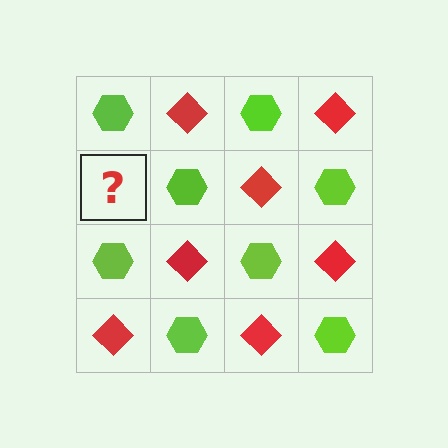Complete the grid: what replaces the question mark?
The question mark should be replaced with a red diamond.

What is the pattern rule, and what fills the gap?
The rule is that it alternates lime hexagon and red diamond in a checkerboard pattern. The gap should be filled with a red diamond.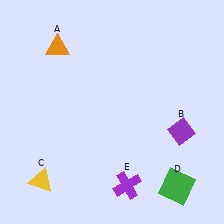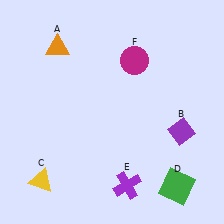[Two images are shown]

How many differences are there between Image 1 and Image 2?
There is 1 difference between the two images.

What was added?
A magenta circle (F) was added in Image 2.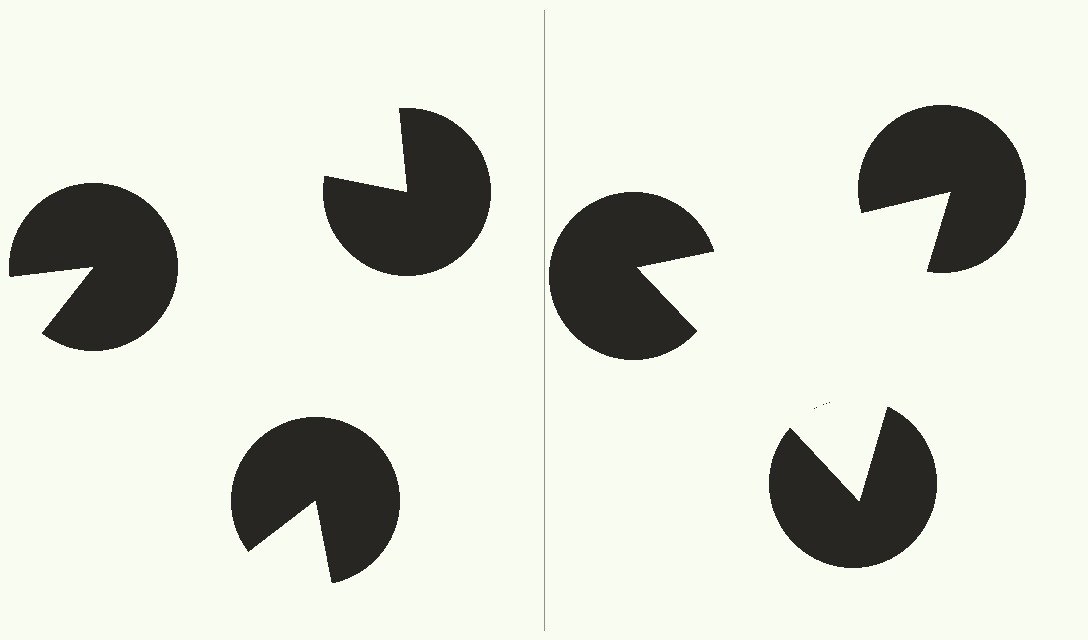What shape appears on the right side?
An illusory triangle.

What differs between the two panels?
The pac-man discs are positioned identically on both sides; only the wedge orientations differ. On the right they align to a triangle; on the left they are misaligned.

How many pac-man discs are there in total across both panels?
6 — 3 on each side.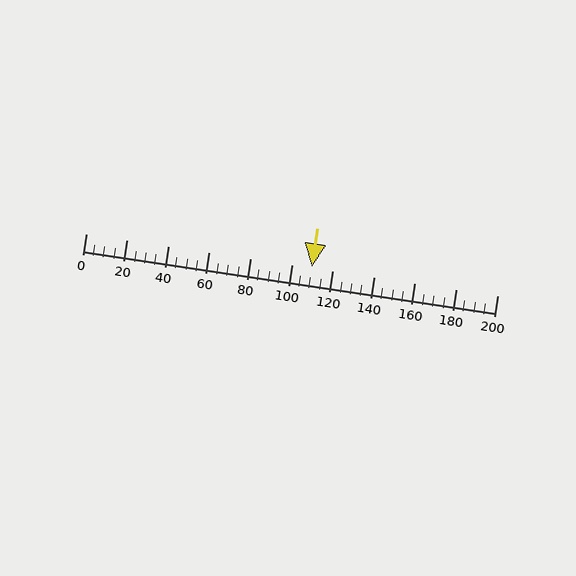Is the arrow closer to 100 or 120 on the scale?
The arrow is closer to 120.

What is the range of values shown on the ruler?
The ruler shows values from 0 to 200.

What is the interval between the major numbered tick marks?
The major tick marks are spaced 20 units apart.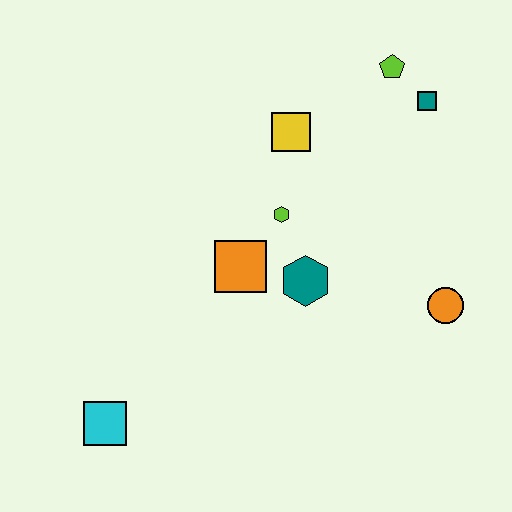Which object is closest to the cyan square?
The orange square is closest to the cyan square.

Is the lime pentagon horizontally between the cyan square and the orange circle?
Yes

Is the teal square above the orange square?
Yes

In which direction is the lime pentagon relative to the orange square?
The lime pentagon is above the orange square.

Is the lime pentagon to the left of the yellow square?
No